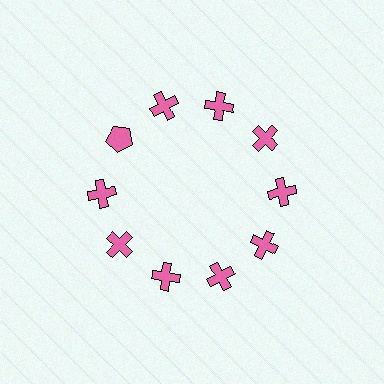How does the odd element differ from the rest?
It has a different shape: pentagon instead of cross.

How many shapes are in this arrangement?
There are 10 shapes arranged in a ring pattern.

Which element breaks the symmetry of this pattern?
The pink pentagon at roughly the 10 o'clock position breaks the symmetry. All other shapes are pink crosses.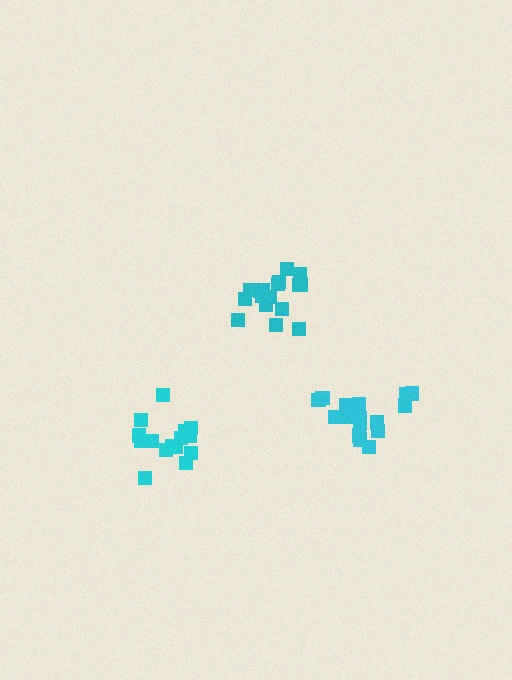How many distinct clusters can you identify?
There are 3 distinct clusters.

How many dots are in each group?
Group 1: 15 dots, Group 2: 17 dots, Group 3: 17 dots (49 total).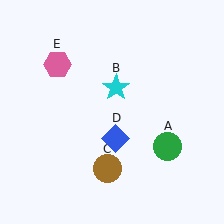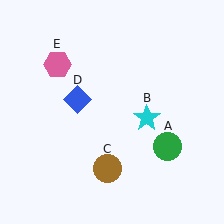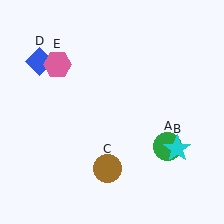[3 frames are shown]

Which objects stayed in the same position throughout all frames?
Green circle (object A) and brown circle (object C) and pink hexagon (object E) remained stationary.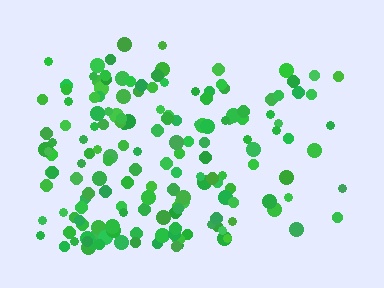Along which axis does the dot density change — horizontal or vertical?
Horizontal.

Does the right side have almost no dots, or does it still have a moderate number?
Still a moderate number, just noticeably fewer than the left.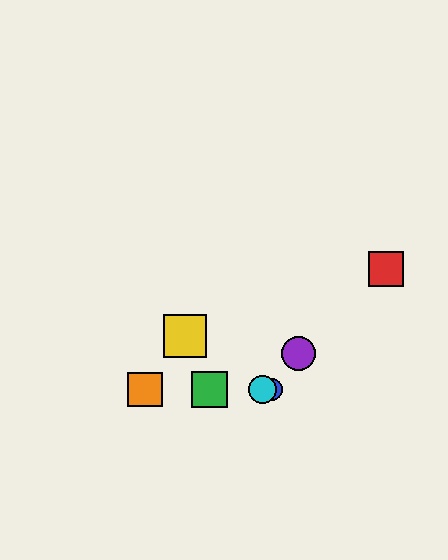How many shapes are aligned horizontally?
4 shapes (the blue circle, the green square, the orange square, the cyan circle) are aligned horizontally.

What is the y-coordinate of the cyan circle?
The cyan circle is at y≈389.